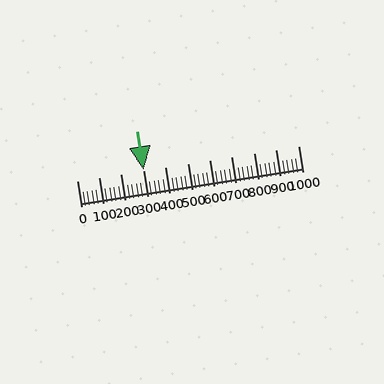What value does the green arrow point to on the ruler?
The green arrow points to approximately 303.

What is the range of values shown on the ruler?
The ruler shows values from 0 to 1000.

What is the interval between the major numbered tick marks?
The major tick marks are spaced 100 units apart.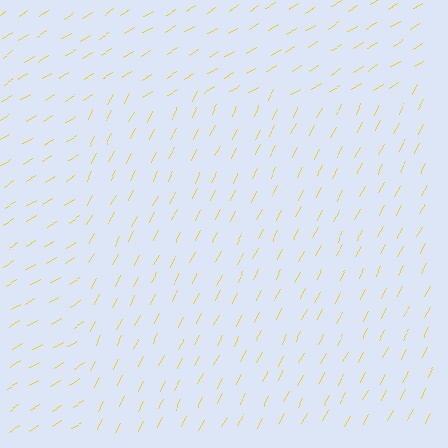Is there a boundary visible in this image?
Yes, there is a texture boundary formed by a change in line orientation.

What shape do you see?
I see a rectangle.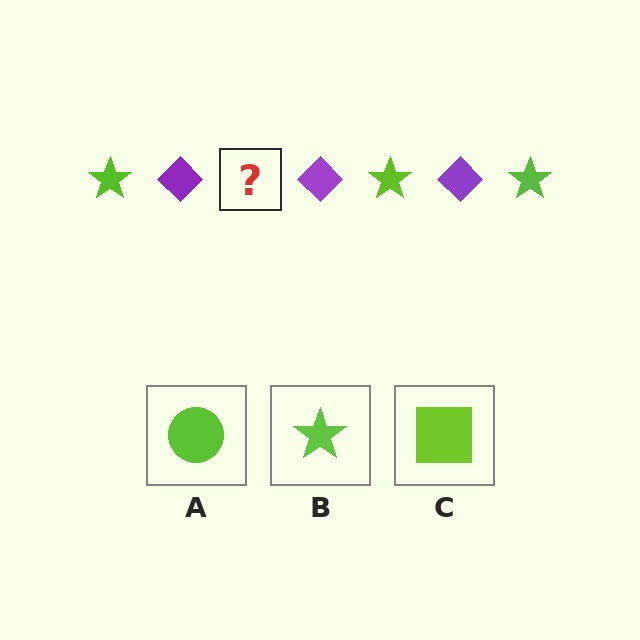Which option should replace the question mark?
Option B.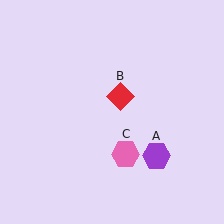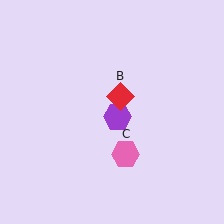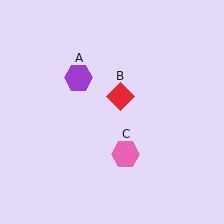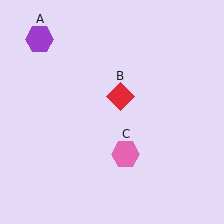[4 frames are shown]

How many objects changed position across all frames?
1 object changed position: purple hexagon (object A).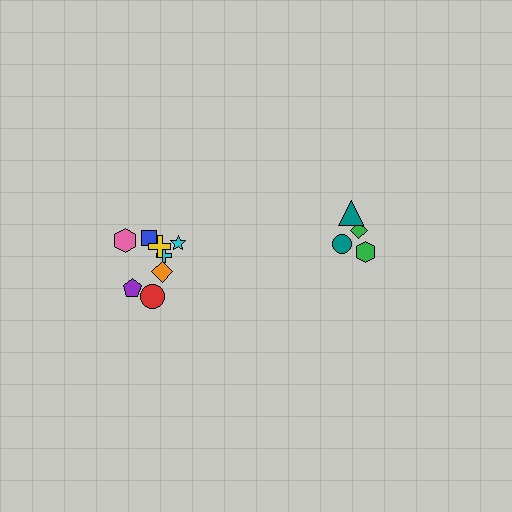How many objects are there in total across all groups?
There are 12 objects.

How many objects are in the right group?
There are 4 objects.